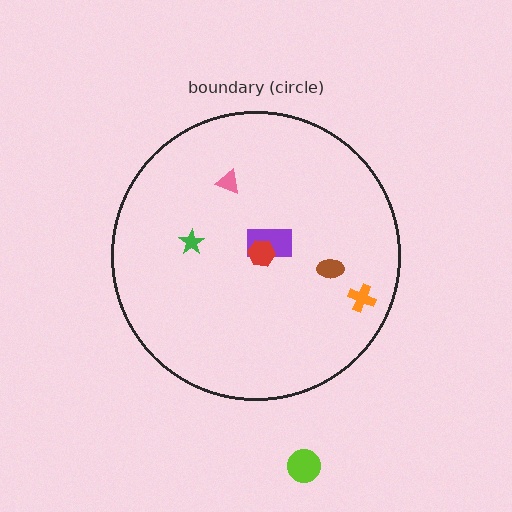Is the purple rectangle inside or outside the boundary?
Inside.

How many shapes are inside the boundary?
6 inside, 1 outside.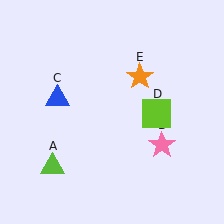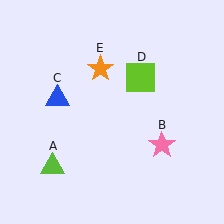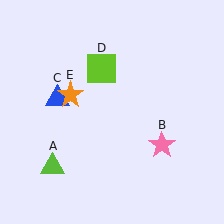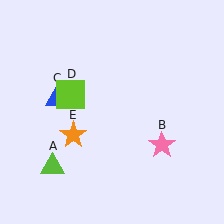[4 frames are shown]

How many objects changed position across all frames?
2 objects changed position: lime square (object D), orange star (object E).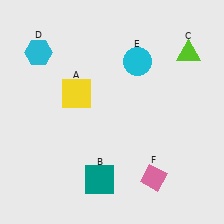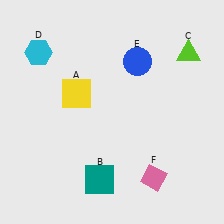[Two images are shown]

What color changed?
The circle (E) changed from cyan in Image 1 to blue in Image 2.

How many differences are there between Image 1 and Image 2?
There is 1 difference between the two images.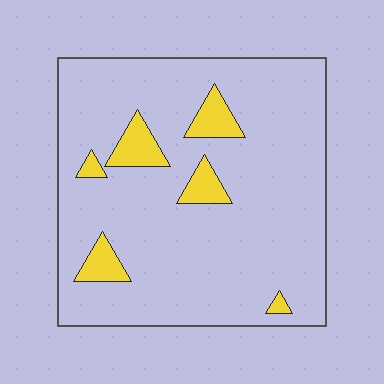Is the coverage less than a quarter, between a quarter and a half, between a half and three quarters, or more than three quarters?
Less than a quarter.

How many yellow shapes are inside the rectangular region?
6.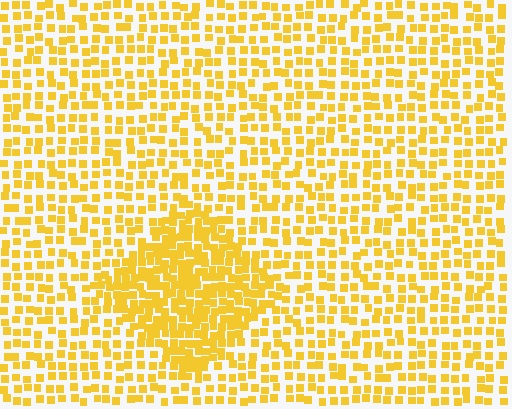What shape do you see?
I see a diamond.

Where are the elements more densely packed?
The elements are more densely packed inside the diamond boundary.